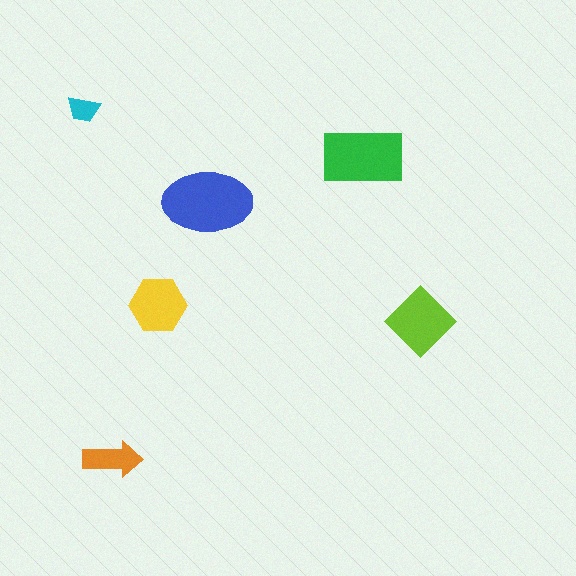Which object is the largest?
The blue ellipse.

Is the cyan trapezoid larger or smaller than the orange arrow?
Smaller.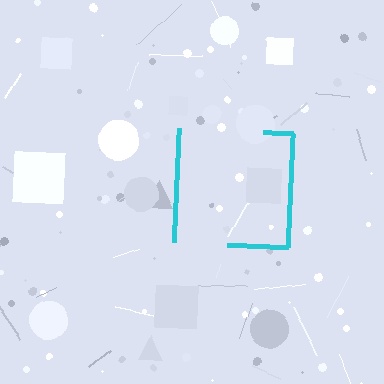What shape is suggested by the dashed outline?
The dashed outline suggests a square.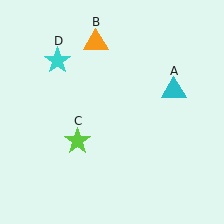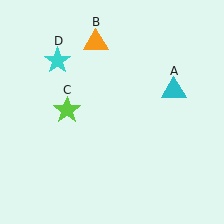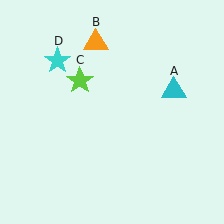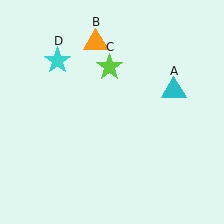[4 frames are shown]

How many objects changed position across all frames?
1 object changed position: lime star (object C).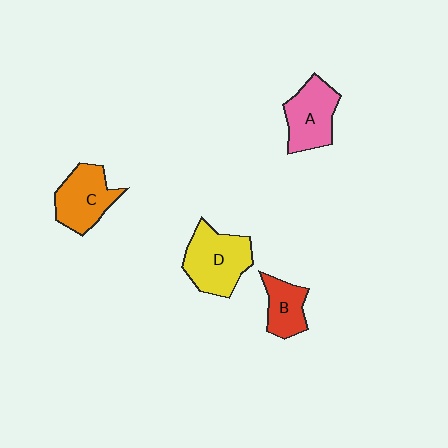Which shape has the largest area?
Shape D (yellow).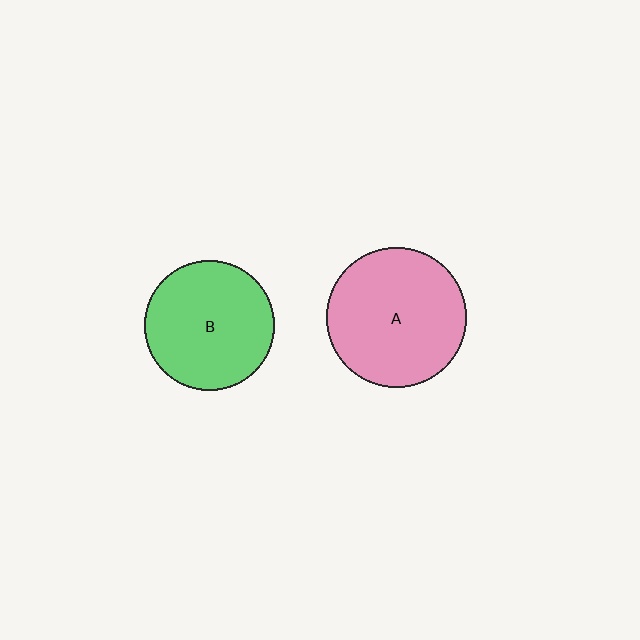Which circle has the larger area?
Circle A (pink).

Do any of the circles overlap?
No, none of the circles overlap.